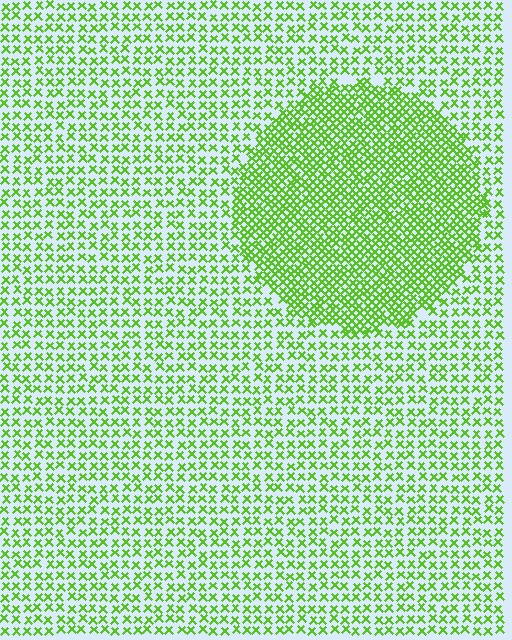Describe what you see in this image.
The image contains small lime elements arranged at two different densities. A circle-shaped region is visible where the elements are more densely packed than the surrounding area.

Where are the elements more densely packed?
The elements are more densely packed inside the circle boundary.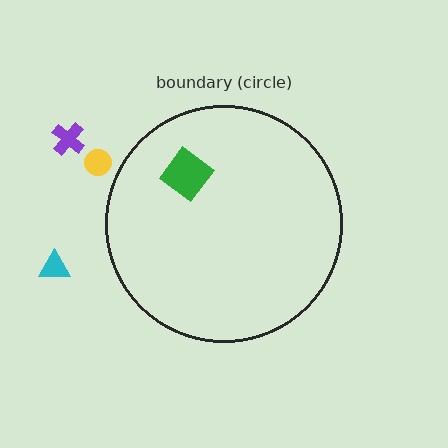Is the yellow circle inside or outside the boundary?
Outside.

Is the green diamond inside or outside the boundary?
Inside.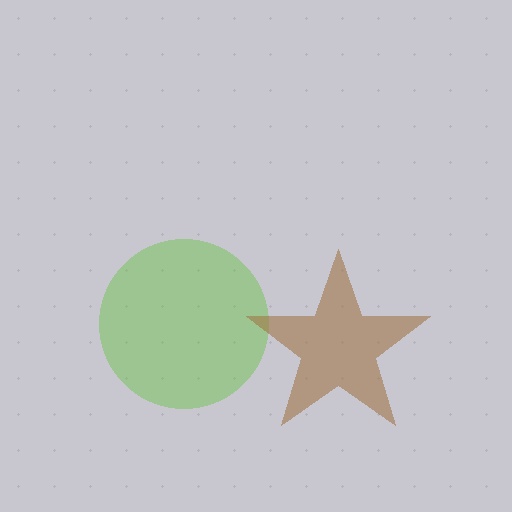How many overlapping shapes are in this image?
There are 2 overlapping shapes in the image.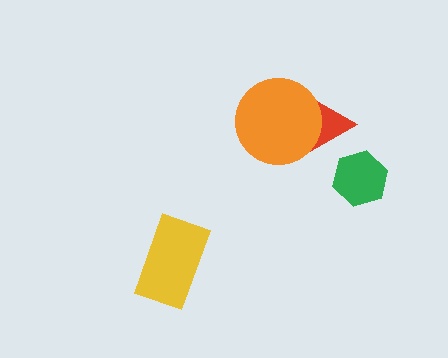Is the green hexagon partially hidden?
No, no other shape covers it.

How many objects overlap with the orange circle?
1 object overlaps with the orange circle.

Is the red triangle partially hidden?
Yes, it is partially covered by another shape.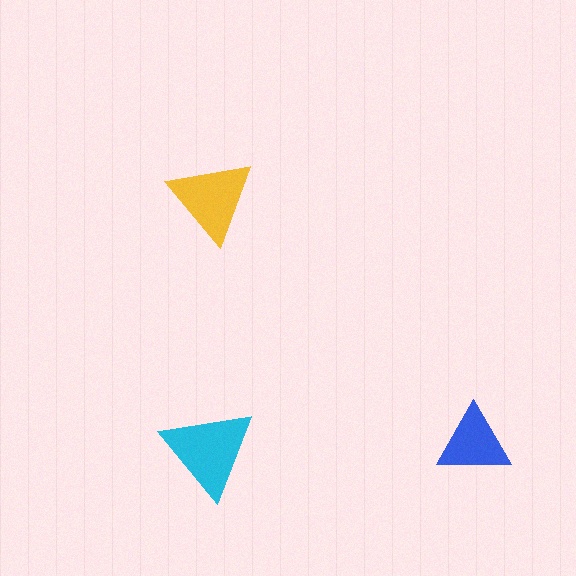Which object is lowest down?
The cyan triangle is bottommost.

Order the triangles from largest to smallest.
the cyan one, the yellow one, the blue one.